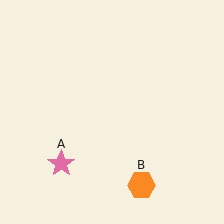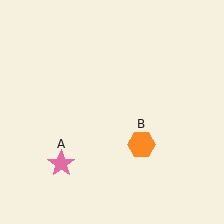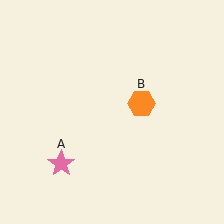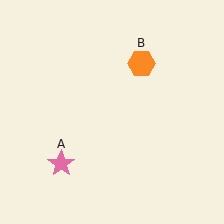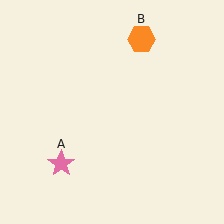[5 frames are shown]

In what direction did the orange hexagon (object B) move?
The orange hexagon (object B) moved up.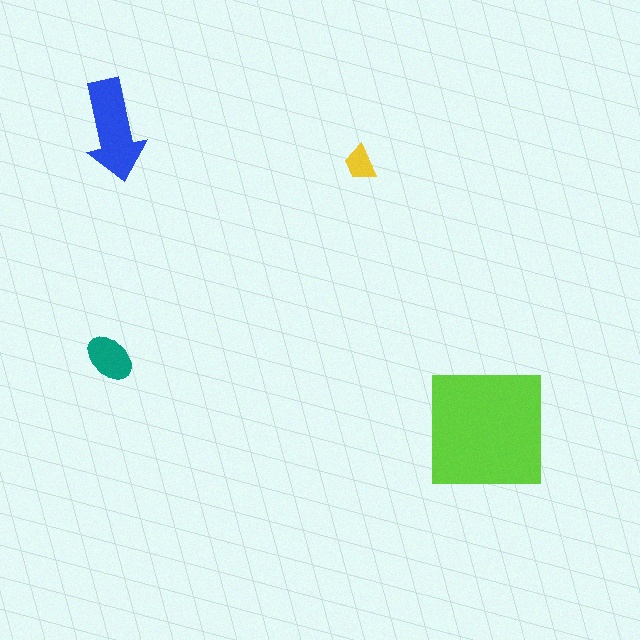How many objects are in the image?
There are 4 objects in the image.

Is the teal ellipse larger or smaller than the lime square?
Smaller.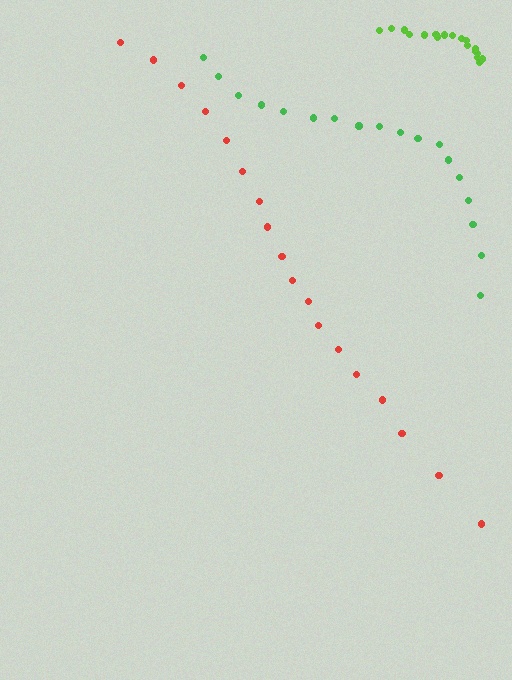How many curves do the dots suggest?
There are 3 distinct paths.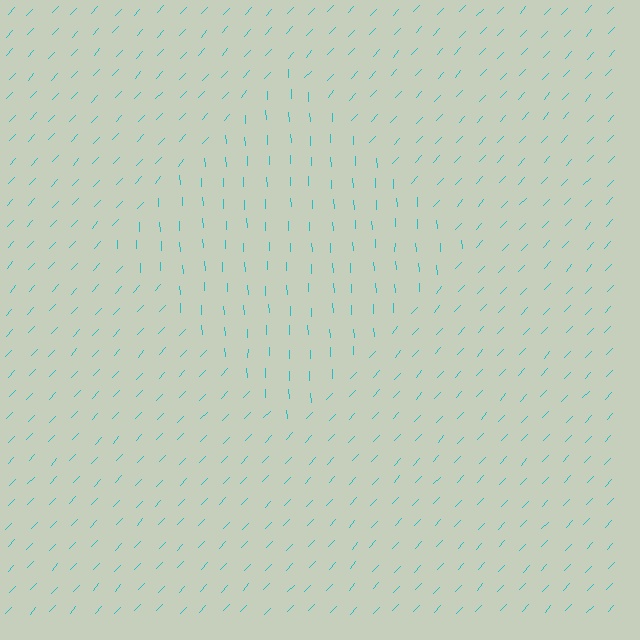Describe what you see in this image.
The image is filled with small cyan line segments. A diamond region in the image has lines oriented differently from the surrounding lines, creating a visible texture boundary.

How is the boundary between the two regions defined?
The boundary is defined purely by a change in line orientation (approximately 45 degrees difference). All lines are the same color and thickness.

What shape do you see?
I see a diamond.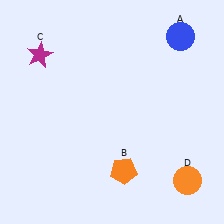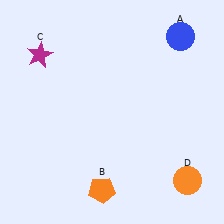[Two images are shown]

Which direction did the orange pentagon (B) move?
The orange pentagon (B) moved left.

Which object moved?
The orange pentagon (B) moved left.